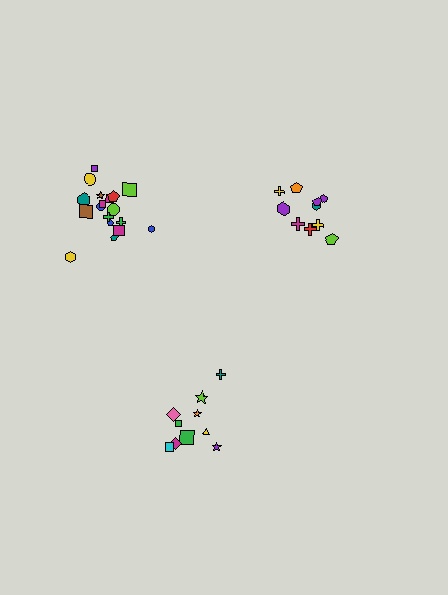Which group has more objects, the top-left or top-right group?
The top-left group.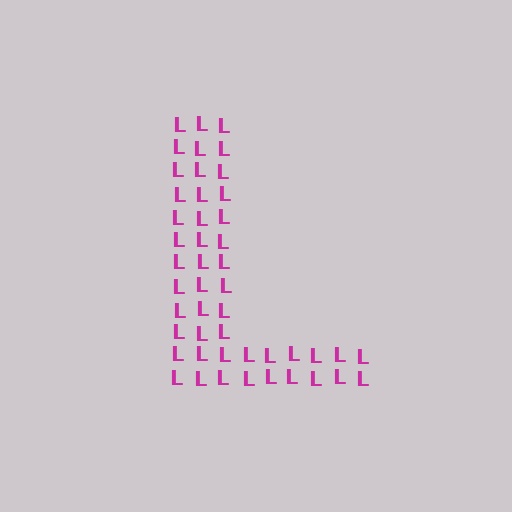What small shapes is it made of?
It is made of small letter L's.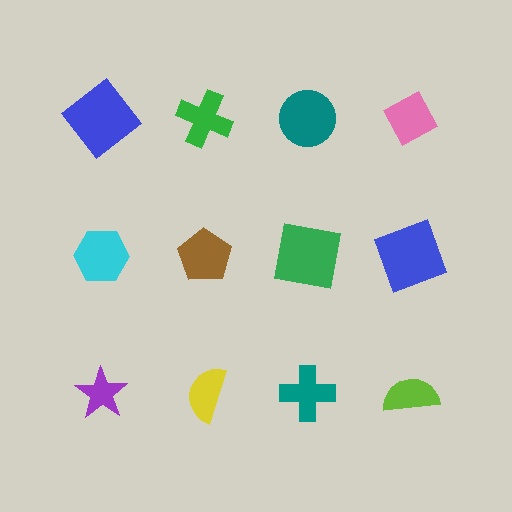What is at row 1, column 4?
A pink diamond.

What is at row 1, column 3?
A teal circle.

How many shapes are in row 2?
4 shapes.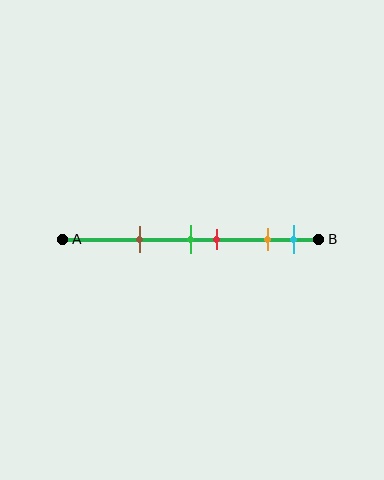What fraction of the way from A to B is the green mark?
The green mark is approximately 50% (0.5) of the way from A to B.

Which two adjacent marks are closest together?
The green and red marks are the closest adjacent pair.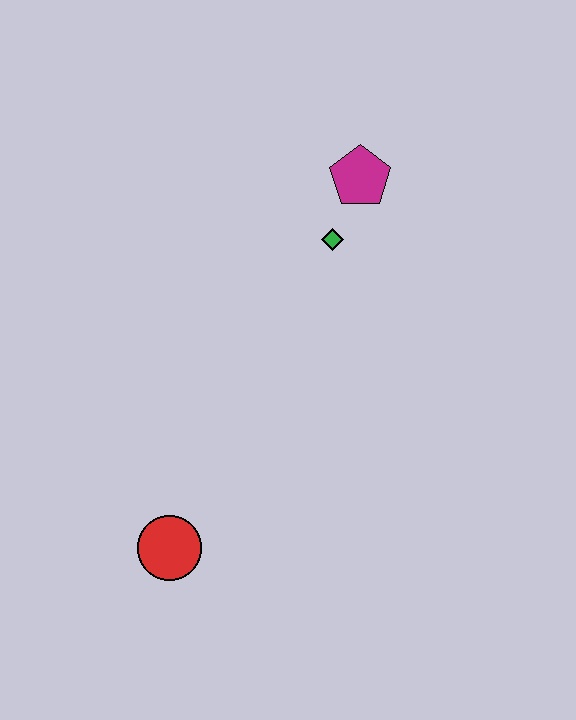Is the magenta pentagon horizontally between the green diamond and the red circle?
No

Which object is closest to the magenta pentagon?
The green diamond is closest to the magenta pentagon.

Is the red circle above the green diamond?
No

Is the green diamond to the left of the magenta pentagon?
Yes